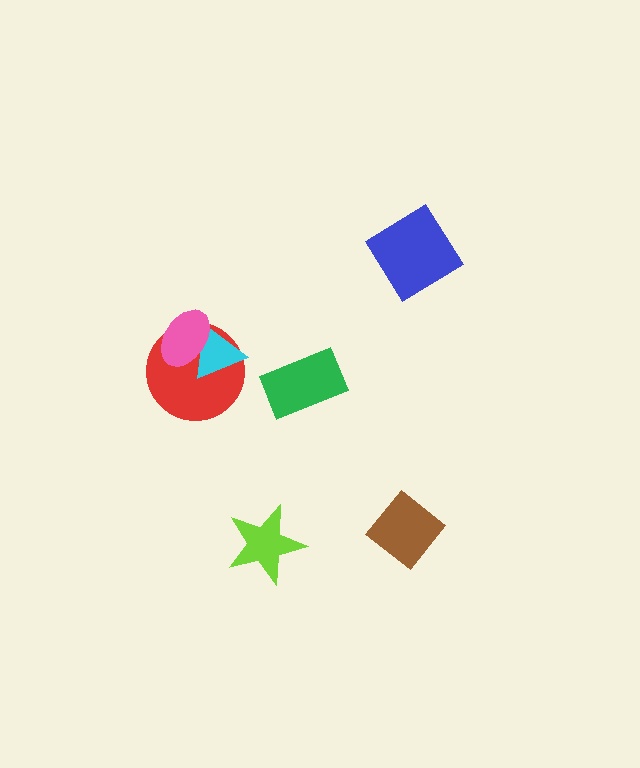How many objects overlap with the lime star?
0 objects overlap with the lime star.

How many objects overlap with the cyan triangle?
2 objects overlap with the cyan triangle.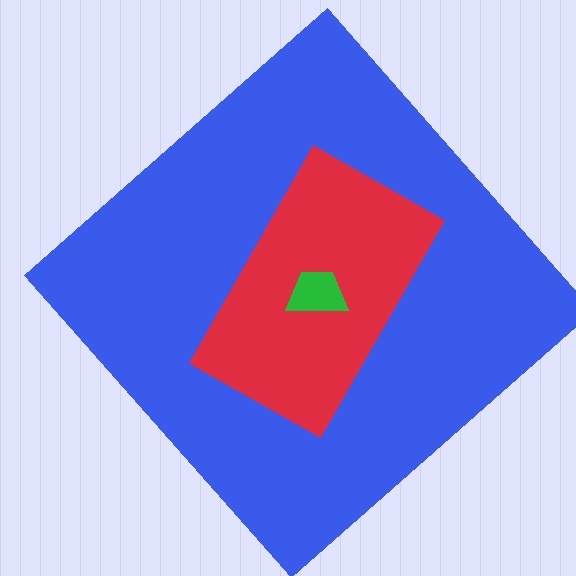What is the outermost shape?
The blue diamond.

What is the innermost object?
The green trapezoid.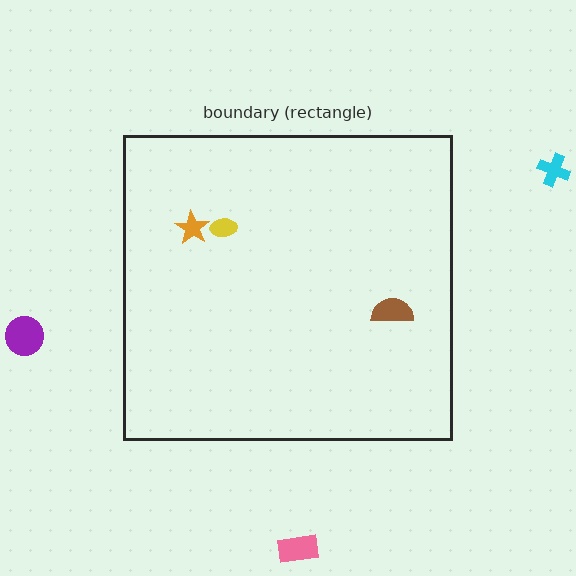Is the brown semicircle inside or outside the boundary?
Inside.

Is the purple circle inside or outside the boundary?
Outside.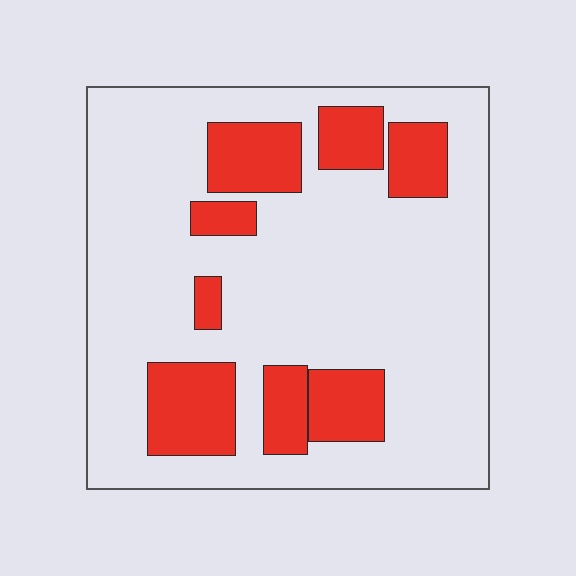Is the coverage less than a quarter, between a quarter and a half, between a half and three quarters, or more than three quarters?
Less than a quarter.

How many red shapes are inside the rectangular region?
8.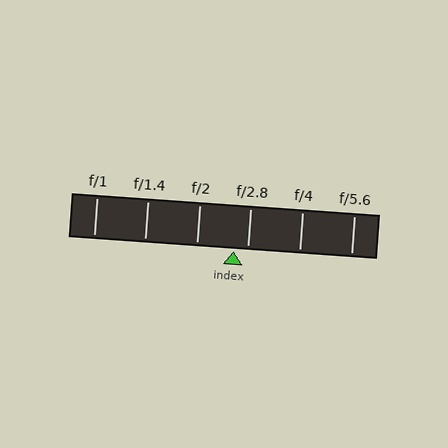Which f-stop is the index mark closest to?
The index mark is closest to f/2.8.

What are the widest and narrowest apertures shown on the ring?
The widest aperture shown is f/1 and the narrowest is f/5.6.